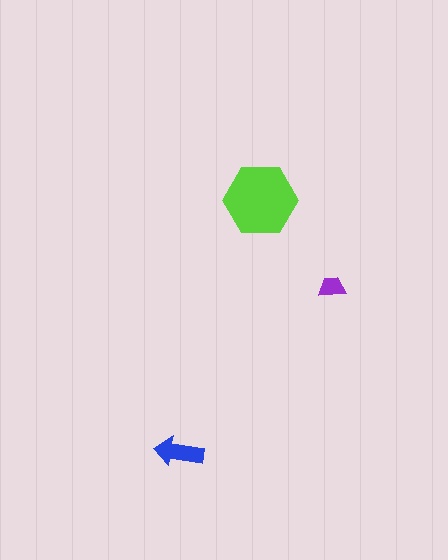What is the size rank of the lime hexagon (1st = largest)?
1st.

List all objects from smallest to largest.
The purple trapezoid, the blue arrow, the lime hexagon.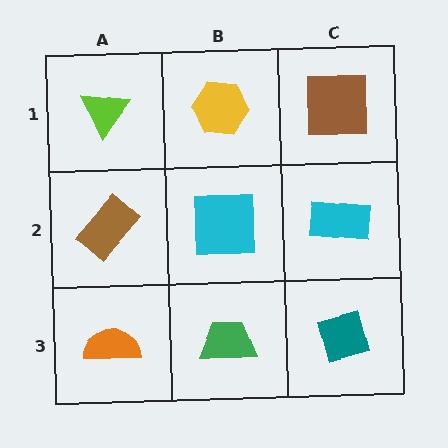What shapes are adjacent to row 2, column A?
A lime triangle (row 1, column A), an orange semicircle (row 3, column A), a cyan square (row 2, column B).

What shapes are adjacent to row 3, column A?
A brown rectangle (row 2, column A), a green trapezoid (row 3, column B).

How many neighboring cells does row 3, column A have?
2.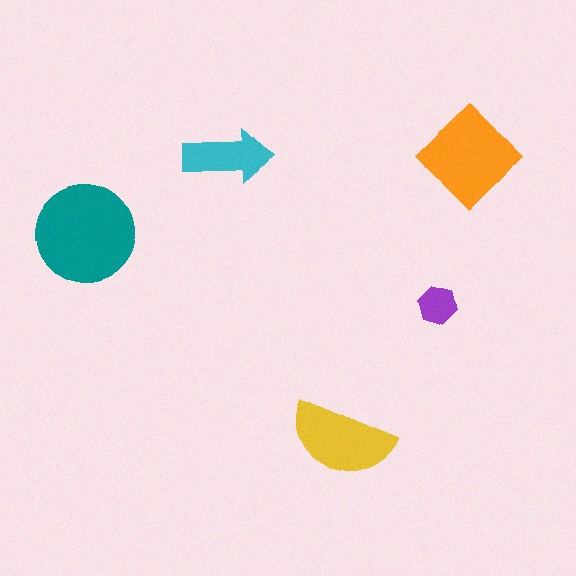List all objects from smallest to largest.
The purple hexagon, the cyan arrow, the yellow semicircle, the orange diamond, the teal circle.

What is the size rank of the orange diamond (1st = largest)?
2nd.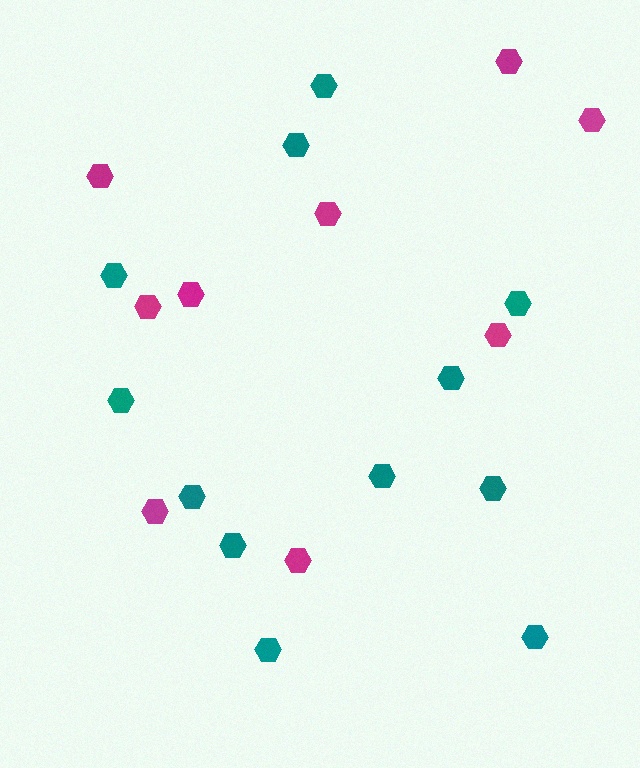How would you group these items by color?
There are 2 groups: one group of magenta hexagons (9) and one group of teal hexagons (12).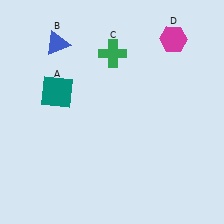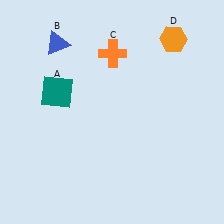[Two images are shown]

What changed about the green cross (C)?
In Image 1, C is green. In Image 2, it changed to orange.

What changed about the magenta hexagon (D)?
In Image 1, D is magenta. In Image 2, it changed to orange.